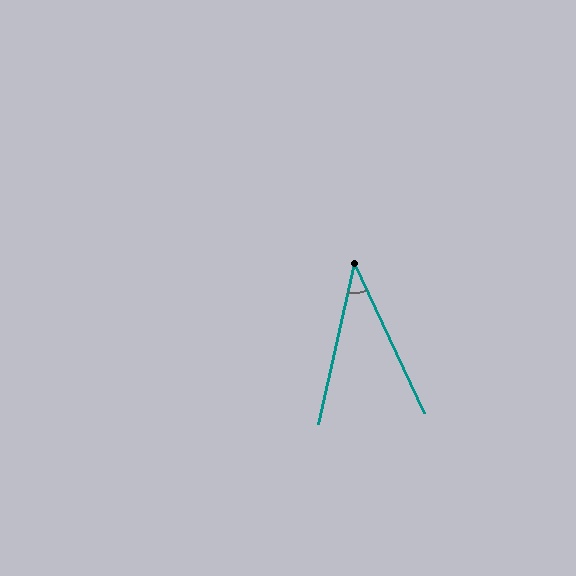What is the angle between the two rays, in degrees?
Approximately 38 degrees.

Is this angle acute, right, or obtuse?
It is acute.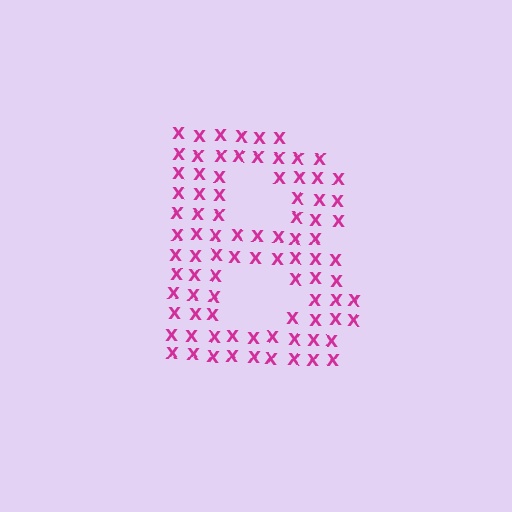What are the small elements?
The small elements are letter X's.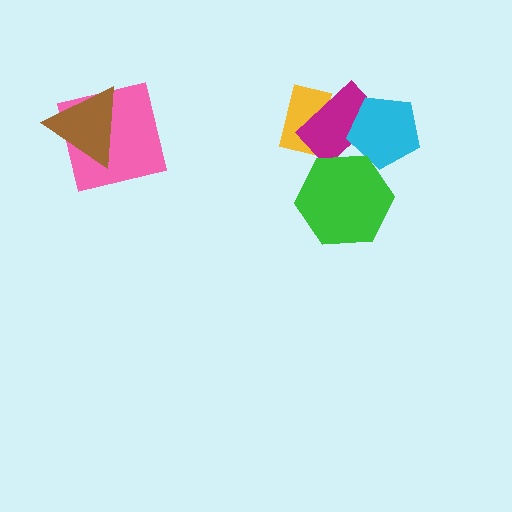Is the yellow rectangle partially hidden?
Yes, it is partially covered by another shape.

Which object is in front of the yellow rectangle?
The magenta rectangle is in front of the yellow rectangle.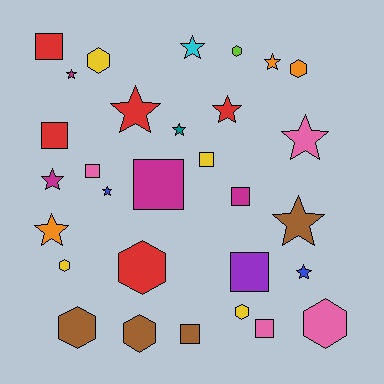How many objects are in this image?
There are 30 objects.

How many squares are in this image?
There are 9 squares.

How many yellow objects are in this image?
There are 4 yellow objects.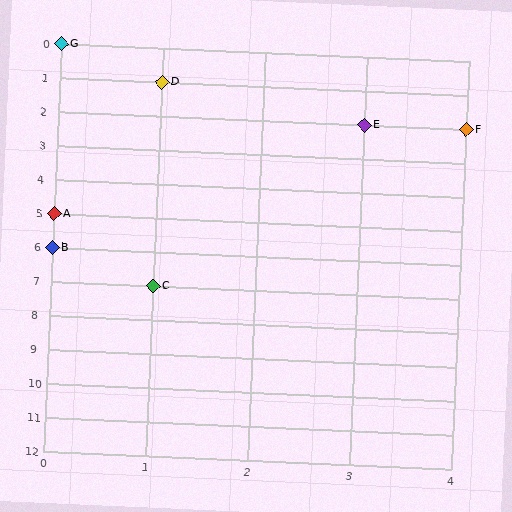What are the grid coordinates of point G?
Point G is at grid coordinates (0, 0).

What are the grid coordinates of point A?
Point A is at grid coordinates (0, 5).